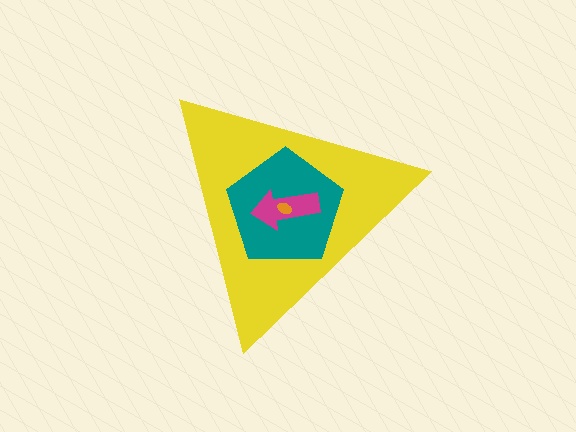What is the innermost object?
The orange ellipse.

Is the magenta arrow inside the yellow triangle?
Yes.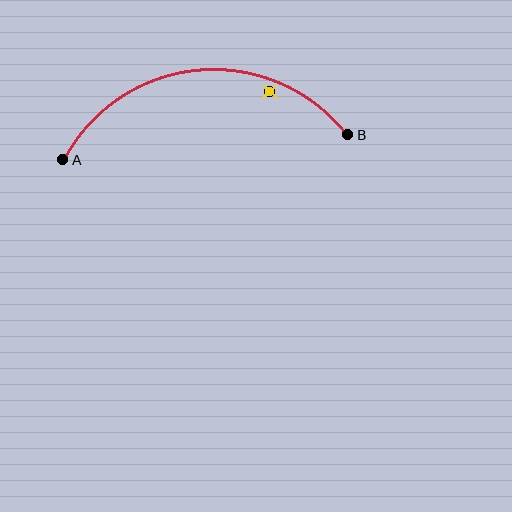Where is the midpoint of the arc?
The arc midpoint is the point on the curve farthest from the straight line joining A and B. It sits above that line.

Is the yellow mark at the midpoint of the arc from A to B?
No — the yellow mark does not lie on the arc at all. It sits slightly inside the curve.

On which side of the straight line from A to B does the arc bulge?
The arc bulges above the straight line connecting A and B.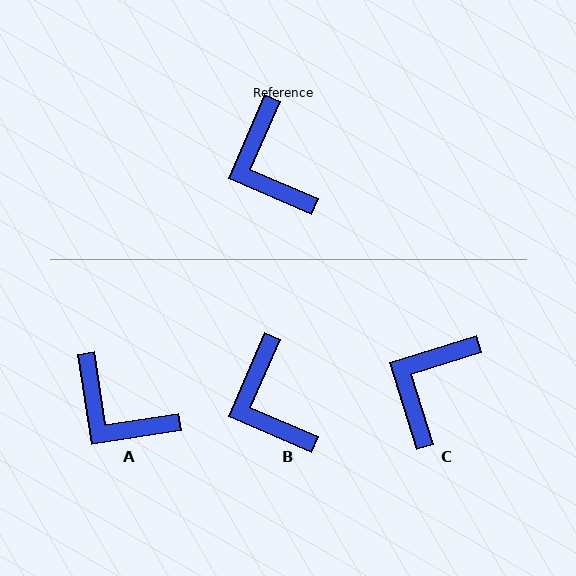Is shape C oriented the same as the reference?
No, it is off by about 49 degrees.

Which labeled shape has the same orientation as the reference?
B.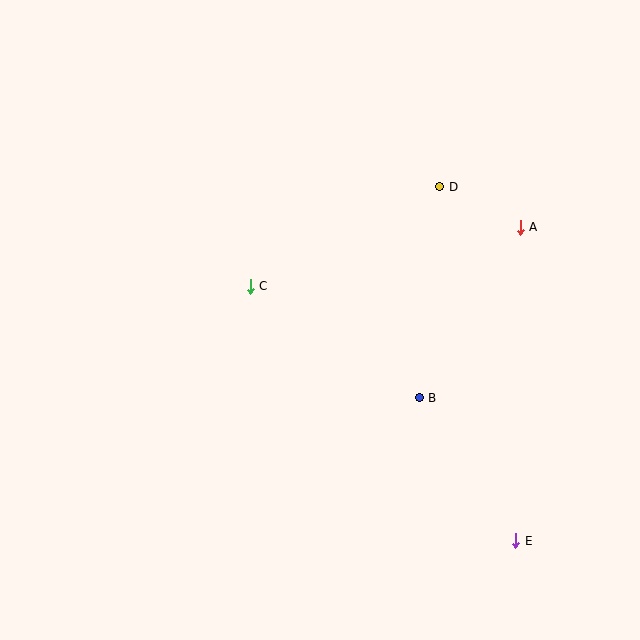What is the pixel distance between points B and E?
The distance between B and E is 172 pixels.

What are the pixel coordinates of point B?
Point B is at (419, 398).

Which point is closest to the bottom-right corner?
Point E is closest to the bottom-right corner.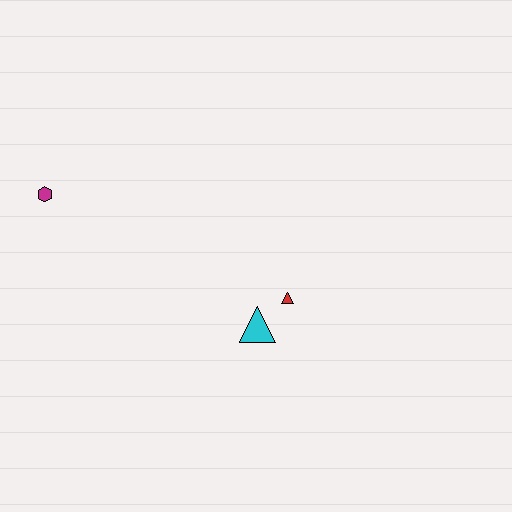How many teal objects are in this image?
There are no teal objects.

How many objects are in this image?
There are 3 objects.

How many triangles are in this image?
There are 2 triangles.